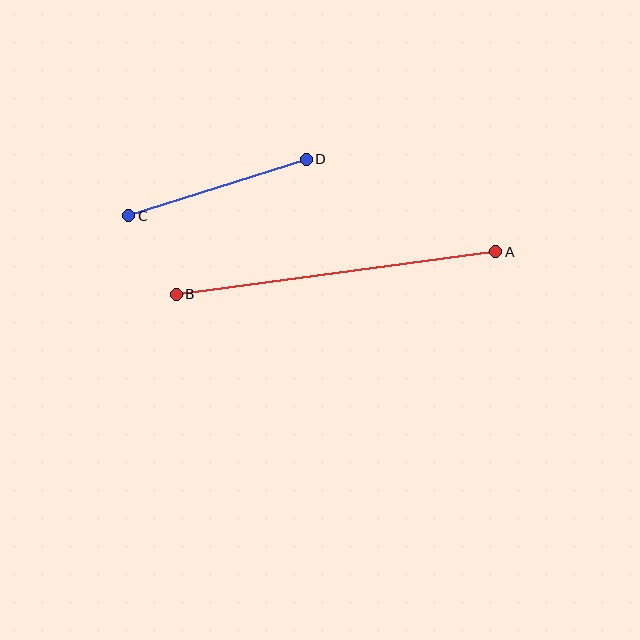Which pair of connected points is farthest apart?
Points A and B are farthest apart.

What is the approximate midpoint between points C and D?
The midpoint is at approximately (217, 188) pixels.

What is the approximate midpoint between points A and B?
The midpoint is at approximately (336, 273) pixels.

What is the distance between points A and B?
The distance is approximately 322 pixels.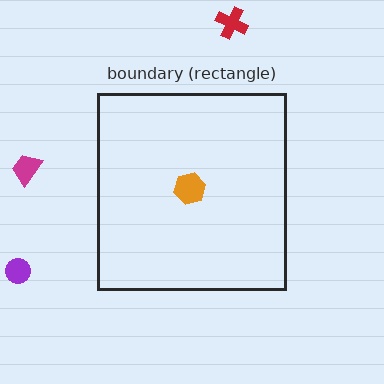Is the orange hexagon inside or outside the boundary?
Inside.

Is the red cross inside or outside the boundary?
Outside.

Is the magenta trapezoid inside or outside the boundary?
Outside.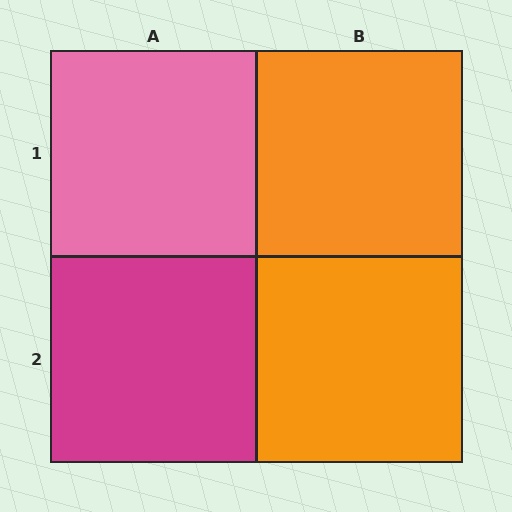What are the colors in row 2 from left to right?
Magenta, orange.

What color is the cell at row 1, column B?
Orange.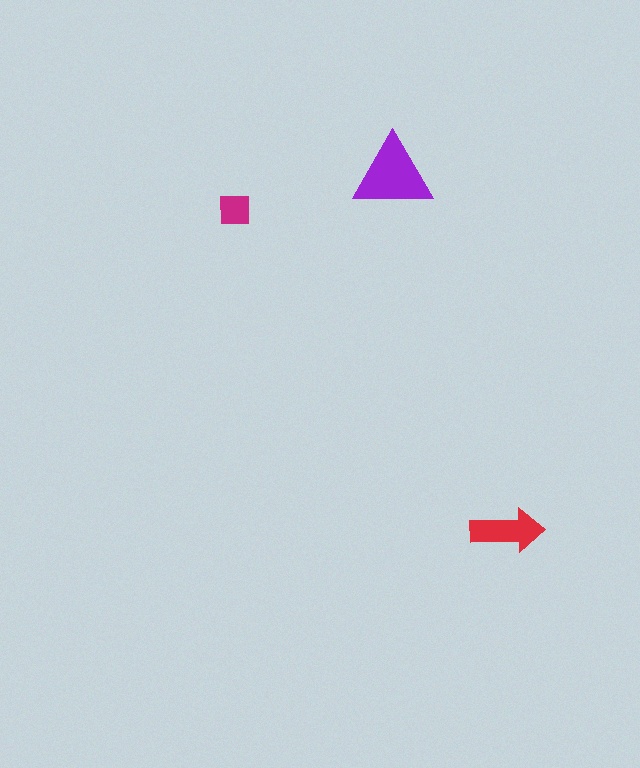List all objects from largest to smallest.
The purple triangle, the red arrow, the magenta square.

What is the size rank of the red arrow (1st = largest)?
2nd.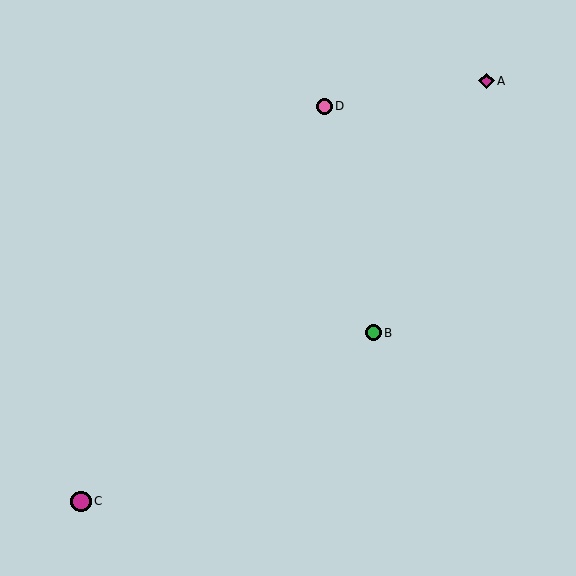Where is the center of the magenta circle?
The center of the magenta circle is at (81, 501).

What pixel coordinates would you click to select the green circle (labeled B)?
Click at (373, 333) to select the green circle B.